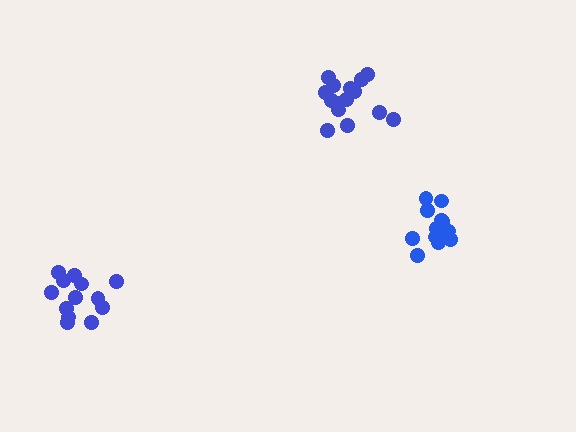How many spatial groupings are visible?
There are 3 spatial groupings.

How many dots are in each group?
Group 1: 15 dots, Group 2: 13 dots, Group 3: 15 dots (43 total).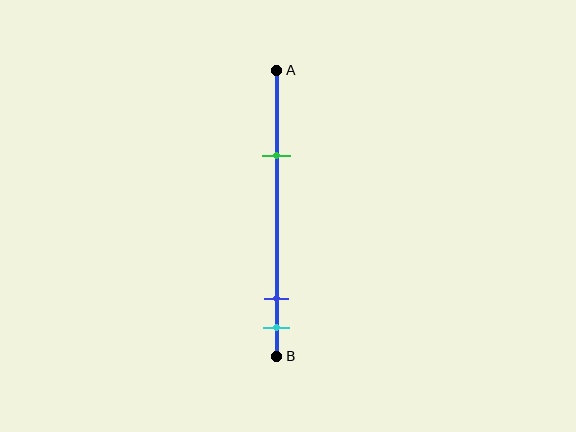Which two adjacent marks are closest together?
The blue and cyan marks are the closest adjacent pair.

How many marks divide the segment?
There are 3 marks dividing the segment.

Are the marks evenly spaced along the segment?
No, the marks are not evenly spaced.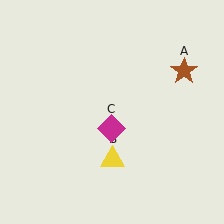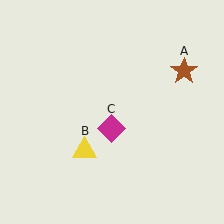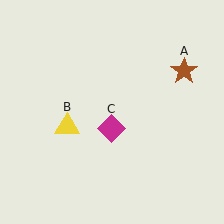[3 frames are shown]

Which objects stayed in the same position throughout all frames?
Brown star (object A) and magenta diamond (object C) remained stationary.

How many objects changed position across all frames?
1 object changed position: yellow triangle (object B).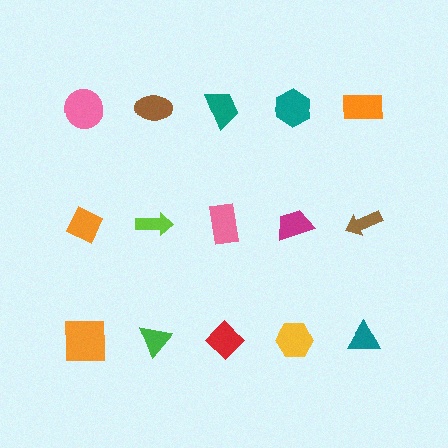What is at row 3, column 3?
A red diamond.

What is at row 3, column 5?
A teal triangle.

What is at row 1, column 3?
A teal trapezoid.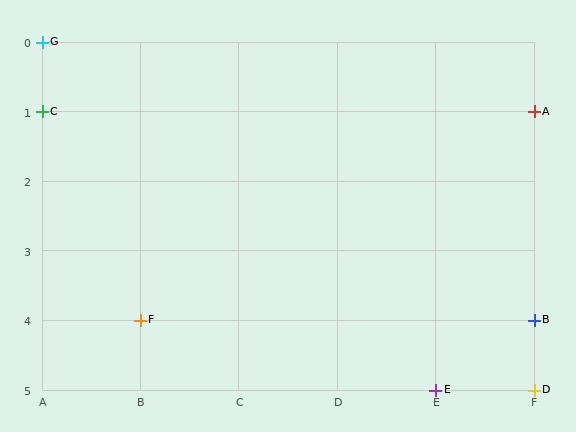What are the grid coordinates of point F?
Point F is at grid coordinates (B, 4).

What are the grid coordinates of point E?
Point E is at grid coordinates (E, 5).